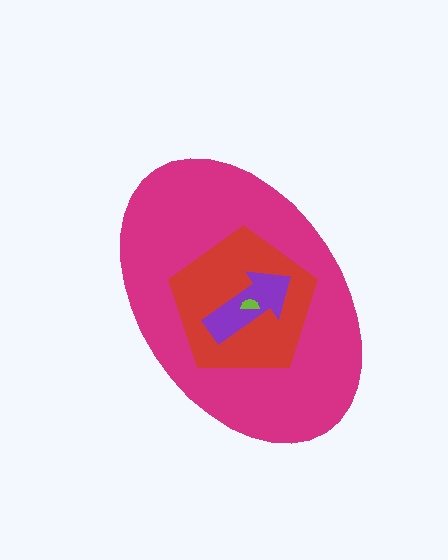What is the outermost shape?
The magenta ellipse.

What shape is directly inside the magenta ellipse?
The red pentagon.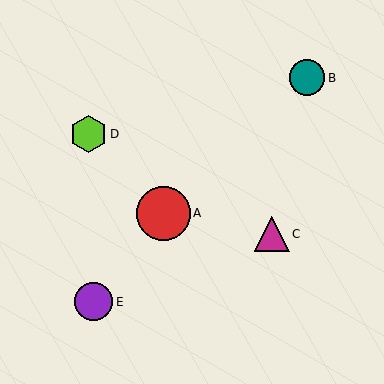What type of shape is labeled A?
Shape A is a red circle.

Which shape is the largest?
The red circle (labeled A) is the largest.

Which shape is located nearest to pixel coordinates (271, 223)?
The magenta triangle (labeled C) at (272, 234) is nearest to that location.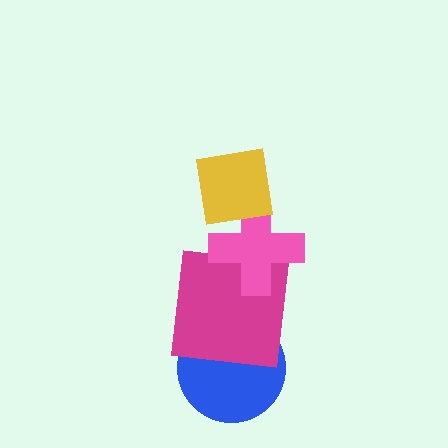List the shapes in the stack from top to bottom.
From top to bottom: the yellow square, the pink cross, the magenta square, the blue circle.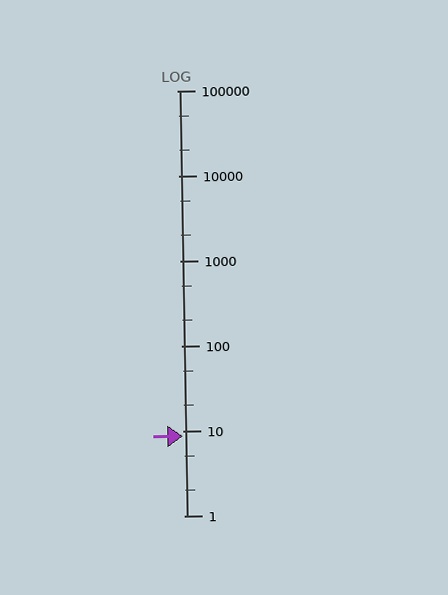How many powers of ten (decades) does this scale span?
The scale spans 5 decades, from 1 to 100000.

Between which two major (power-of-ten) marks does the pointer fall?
The pointer is between 1 and 10.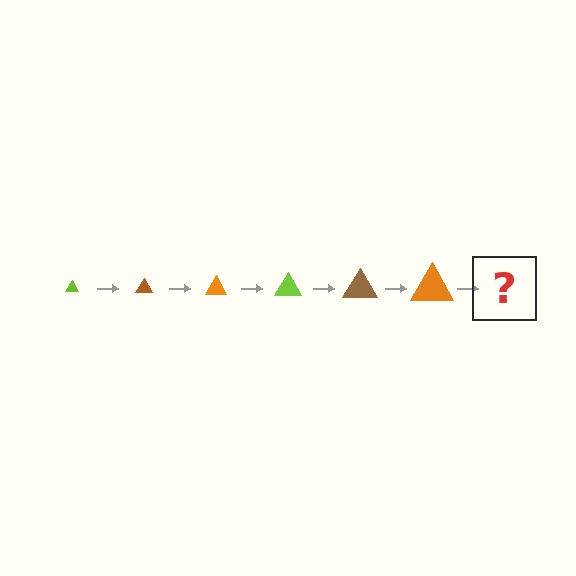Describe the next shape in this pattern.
It should be a lime triangle, larger than the previous one.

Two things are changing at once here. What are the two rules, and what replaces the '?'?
The two rules are that the triangle grows larger each step and the color cycles through lime, brown, and orange. The '?' should be a lime triangle, larger than the previous one.